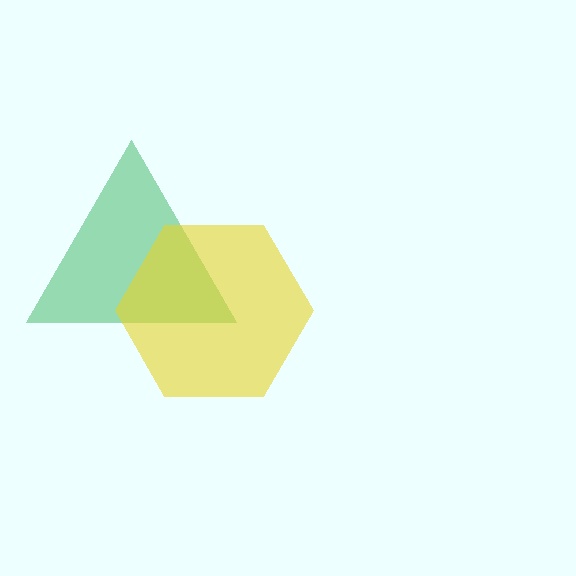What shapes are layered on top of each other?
The layered shapes are: a green triangle, a yellow hexagon.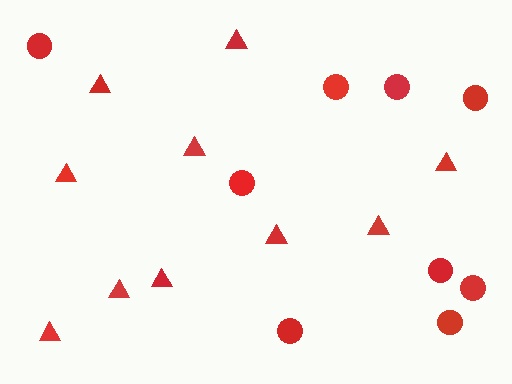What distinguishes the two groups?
There are 2 groups: one group of triangles (10) and one group of circles (9).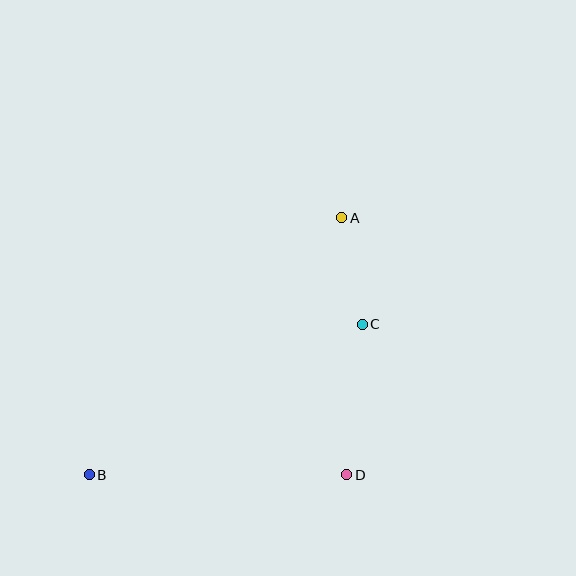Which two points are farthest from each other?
Points A and B are farthest from each other.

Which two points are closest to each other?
Points A and C are closest to each other.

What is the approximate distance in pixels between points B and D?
The distance between B and D is approximately 257 pixels.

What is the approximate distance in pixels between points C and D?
The distance between C and D is approximately 151 pixels.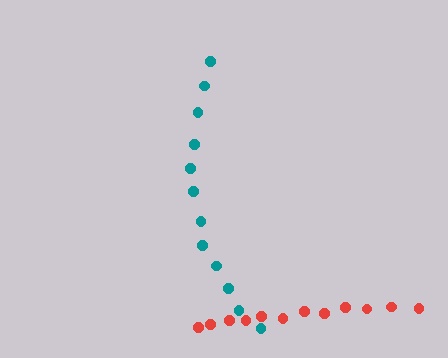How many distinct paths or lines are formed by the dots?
There are 2 distinct paths.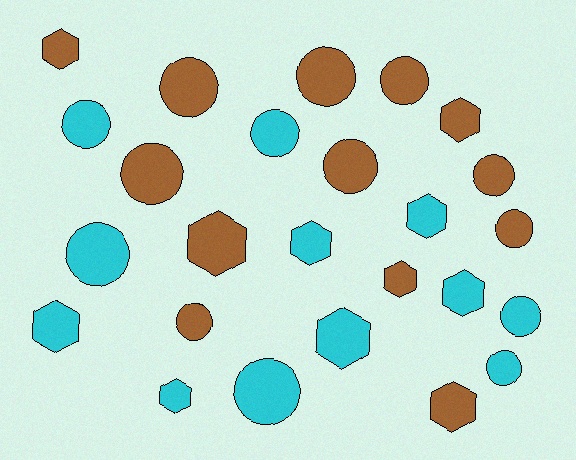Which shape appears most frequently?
Circle, with 14 objects.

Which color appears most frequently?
Brown, with 13 objects.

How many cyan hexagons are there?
There are 6 cyan hexagons.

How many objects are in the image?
There are 25 objects.